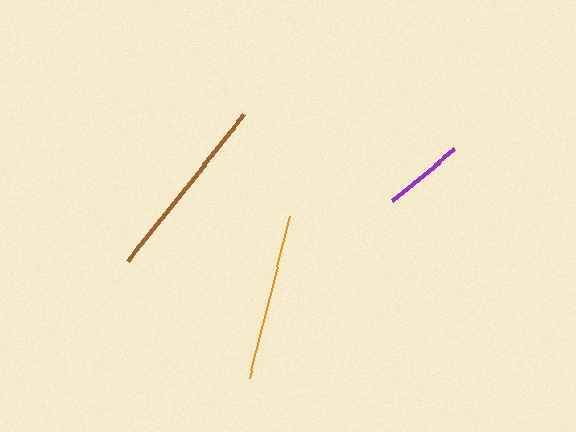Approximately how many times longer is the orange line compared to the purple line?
The orange line is approximately 2.1 times the length of the purple line.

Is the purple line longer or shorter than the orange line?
The orange line is longer than the purple line.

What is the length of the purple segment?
The purple segment is approximately 81 pixels long.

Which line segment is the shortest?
The purple line is the shortest at approximately 81 pixels.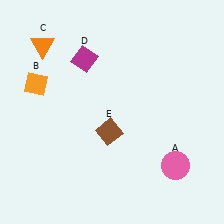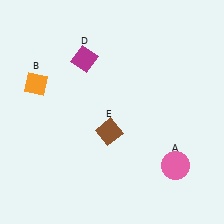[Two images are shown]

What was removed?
The orange triangle (C) was removed in Image 2.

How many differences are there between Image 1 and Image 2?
There is 1 difference between the two images.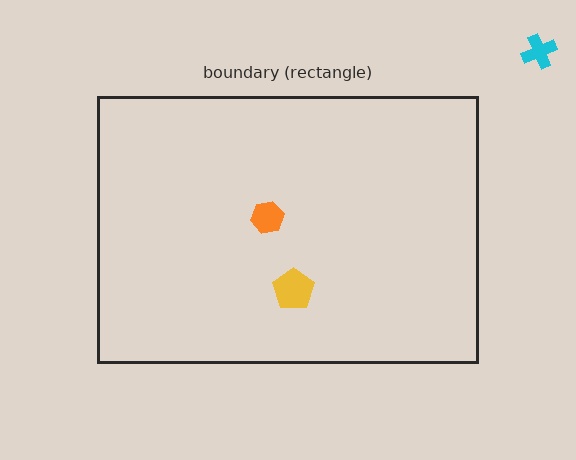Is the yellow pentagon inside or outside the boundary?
Inside.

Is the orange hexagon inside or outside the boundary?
Inside.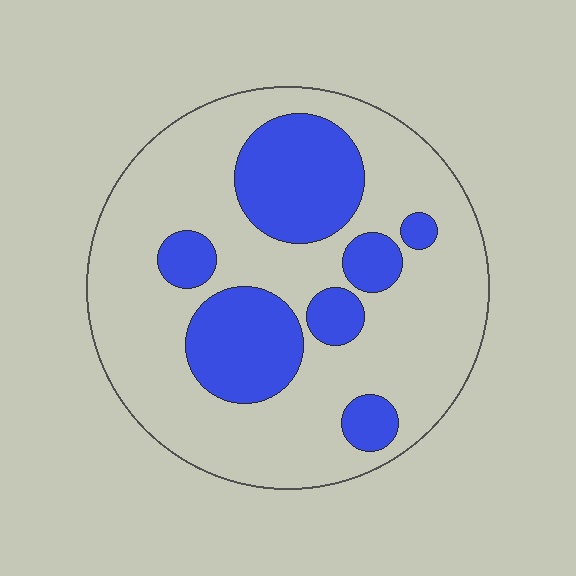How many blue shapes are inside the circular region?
7.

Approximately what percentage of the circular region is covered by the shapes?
Approximately 30%.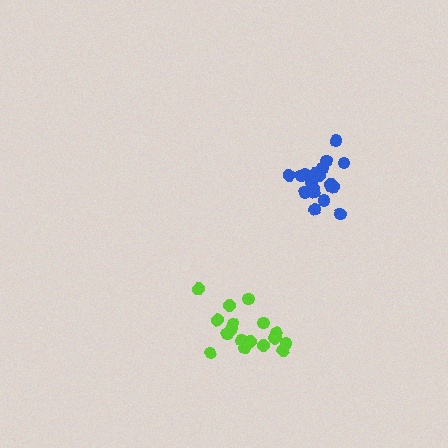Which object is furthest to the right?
The blue cluster is rightmost.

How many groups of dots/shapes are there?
There are 2 groups.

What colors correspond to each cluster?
The clusters are colored: blue, lime.